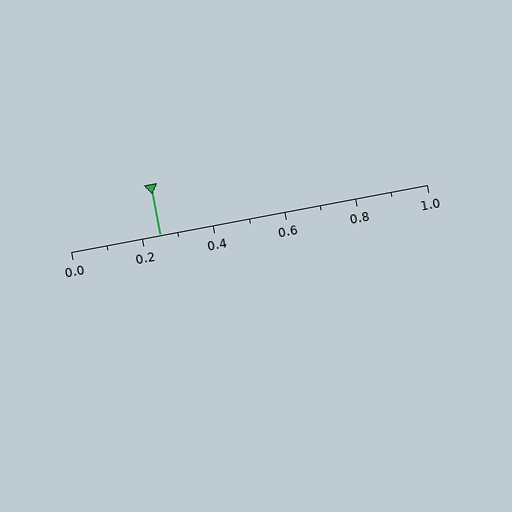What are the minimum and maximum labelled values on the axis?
The axis runs from 0.0 to 1.0.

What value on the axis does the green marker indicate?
The marker indicates approximately 0.25.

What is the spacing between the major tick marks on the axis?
The major ticks are spaced 0.2 apart.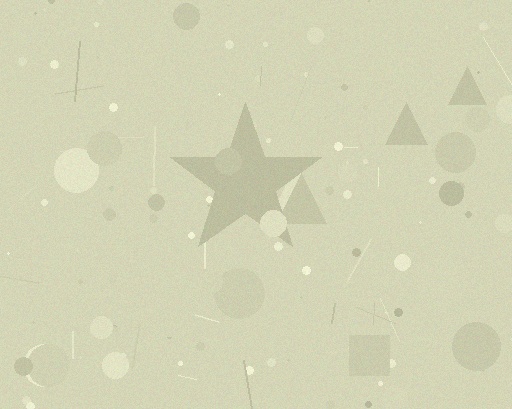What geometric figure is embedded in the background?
A star is embedded in the background.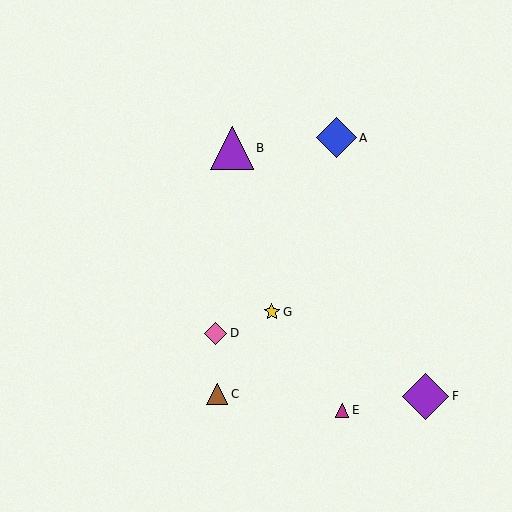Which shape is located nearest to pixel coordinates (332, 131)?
The blue diamond (labeled A) at (337, 138) is nearest to that location.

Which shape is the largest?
The purple diamond (labeled F) is the largest.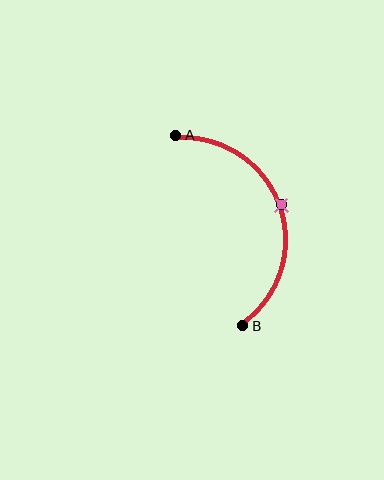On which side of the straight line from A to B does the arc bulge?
The arc bulges to the right of the straight line connecting A and B.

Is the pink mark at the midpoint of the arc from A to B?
Yes. The pink mark lies on the arc at equal arc-length from both A and B — it is the arc midpoint.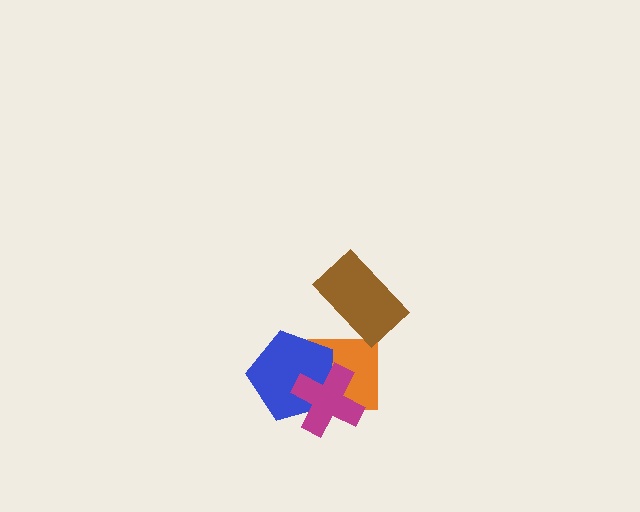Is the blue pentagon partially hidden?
Yes, it is partially covered by another shape.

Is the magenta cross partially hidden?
No, no other shape covers it.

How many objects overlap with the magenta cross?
2 objects overlap with the magenta cross.